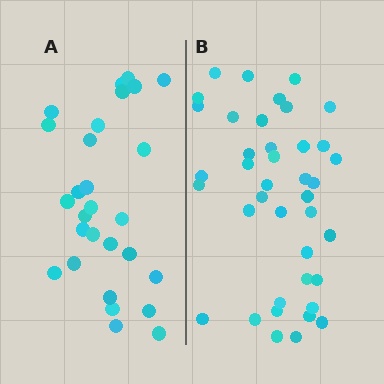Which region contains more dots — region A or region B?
Region B (the right region) has more dots.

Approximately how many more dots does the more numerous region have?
Region B has roughly 12 or so more dots than region A.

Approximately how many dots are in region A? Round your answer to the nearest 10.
About 30 dots. (The exact count is 28, which rounds to 30.)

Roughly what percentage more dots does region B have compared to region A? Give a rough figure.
About 45% more.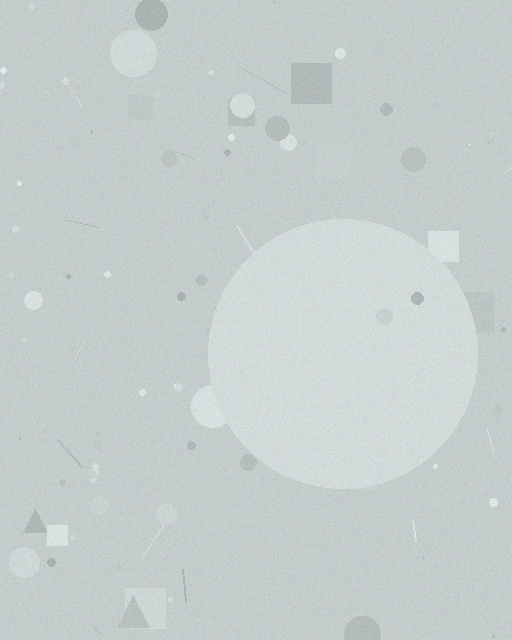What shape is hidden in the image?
A circle is hidden in the image.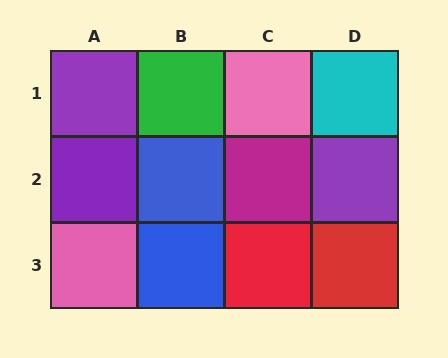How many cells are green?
1 cell is green.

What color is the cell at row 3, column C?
Red.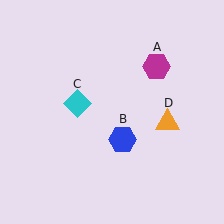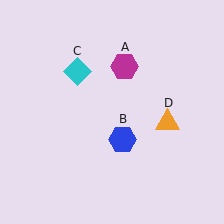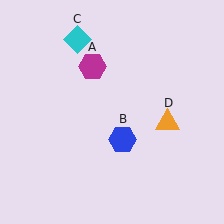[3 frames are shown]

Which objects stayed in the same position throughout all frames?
Blue hexagon (object B) and orange triangle (object D) remained stationary.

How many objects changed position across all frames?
2 objects changed position: magenta hexagon (object A), cyan diamond (object C).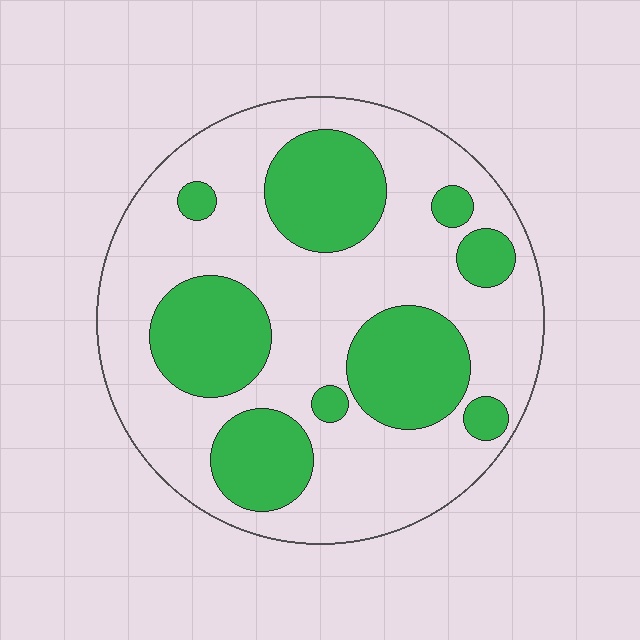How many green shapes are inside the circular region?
9.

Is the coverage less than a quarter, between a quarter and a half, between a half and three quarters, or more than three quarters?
Between a quarter and a half.